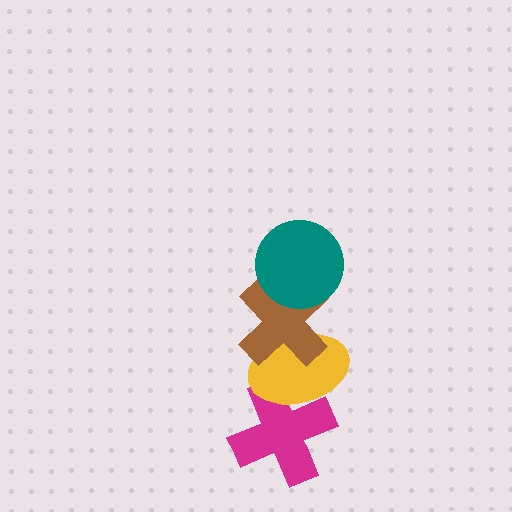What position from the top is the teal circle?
The teal circle is 1st from the top.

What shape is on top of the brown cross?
The teal circle is on top of the brown cross.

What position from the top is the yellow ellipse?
The yellow ellipse is 3rd from the top.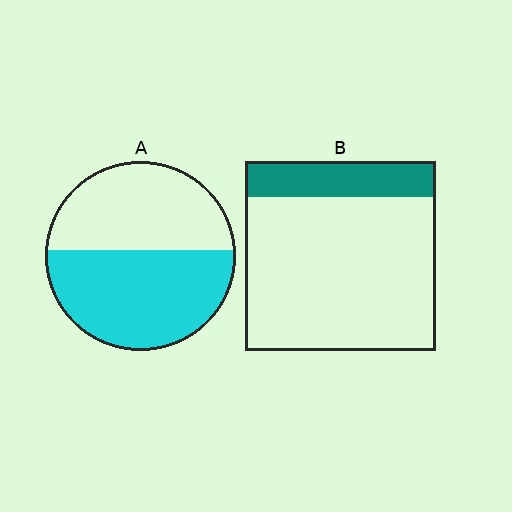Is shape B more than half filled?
No.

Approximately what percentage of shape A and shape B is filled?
A is approximately 55% and B is approximately 20%.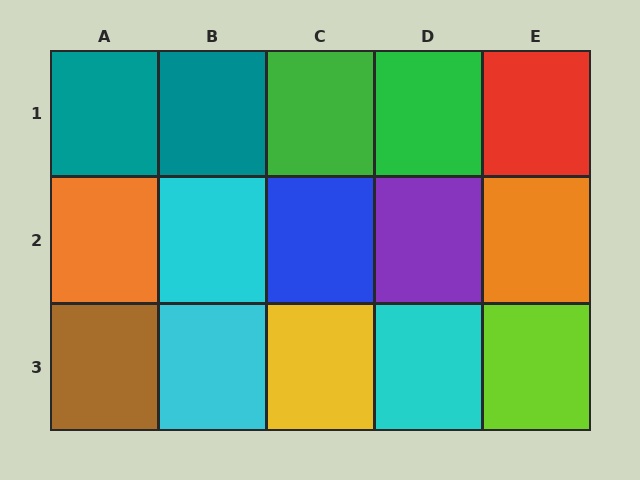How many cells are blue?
1 cell is blue.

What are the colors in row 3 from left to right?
Brown, cyan, yellow, cyan, lime.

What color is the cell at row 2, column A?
Orange.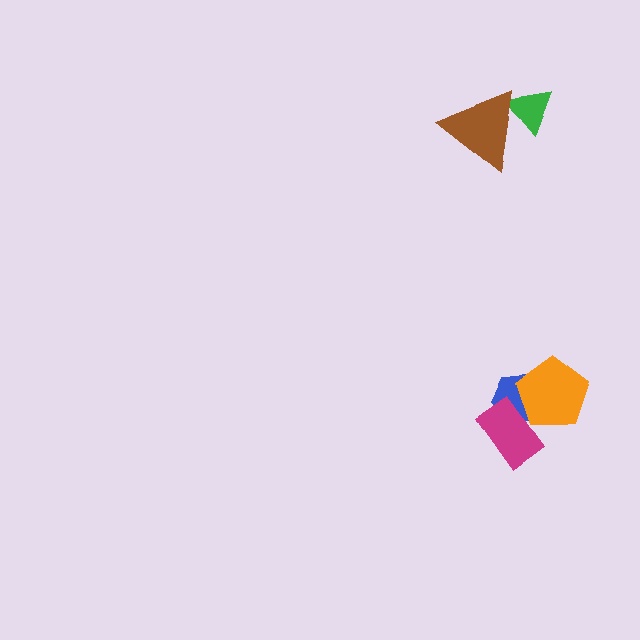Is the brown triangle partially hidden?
No, no other shape covers it.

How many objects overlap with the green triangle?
1 object overlaps with the green triangle.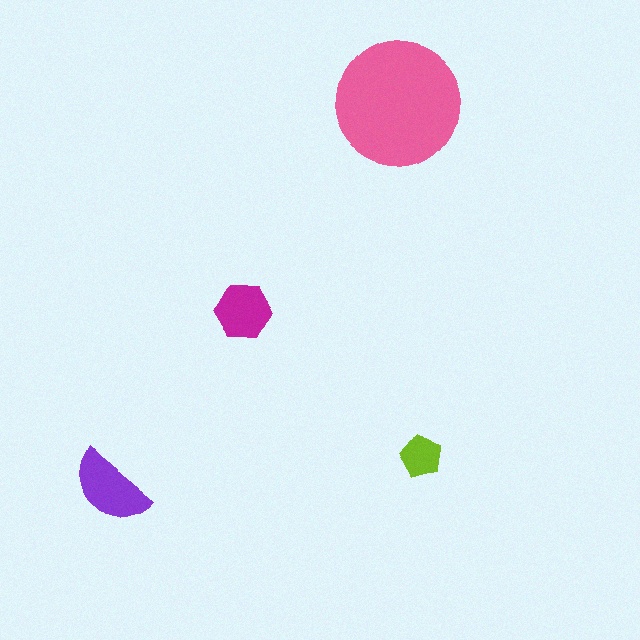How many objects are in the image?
There are 4 objects in the image.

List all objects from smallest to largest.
The lime pentagon, the magenta hexagon, the purple semicircle, the pink circle.